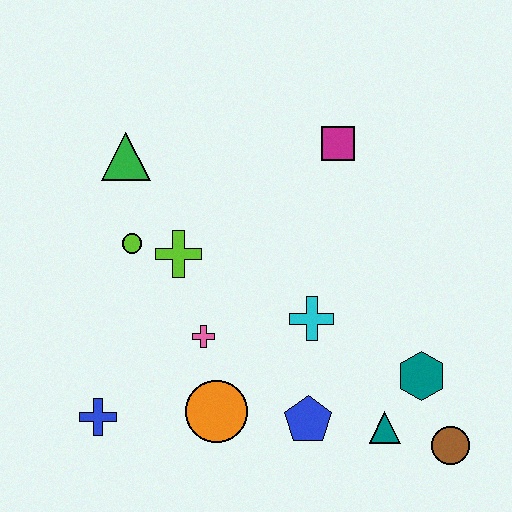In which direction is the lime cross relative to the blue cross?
The lime cross is above the blue cross.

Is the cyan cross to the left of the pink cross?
No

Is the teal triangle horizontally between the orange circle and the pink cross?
No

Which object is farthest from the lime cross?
The brown circle is farthest from the lime cross.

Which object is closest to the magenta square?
The cyan cross is closest to the magenta square.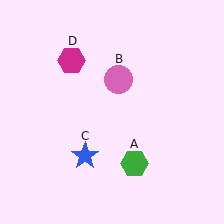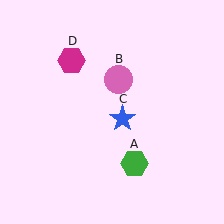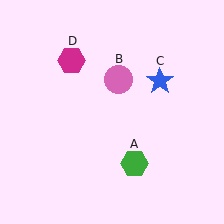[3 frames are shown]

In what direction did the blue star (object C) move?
The blue star (object C) moved up and to the right.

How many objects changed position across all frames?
1 object changed position: blue star (object C).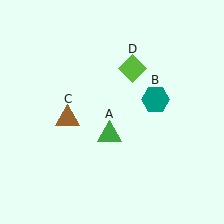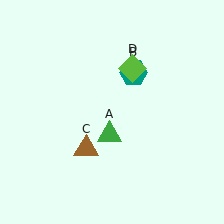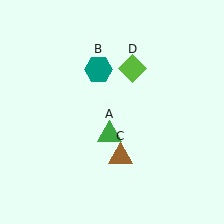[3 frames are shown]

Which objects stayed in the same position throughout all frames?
Green triangle (object A) and lime diamond (object D) remained stationary.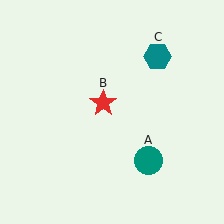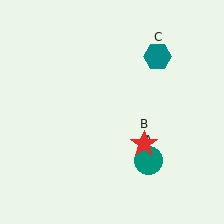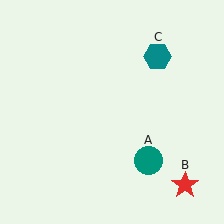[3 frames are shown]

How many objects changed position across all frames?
1 object changed position: red star (object B).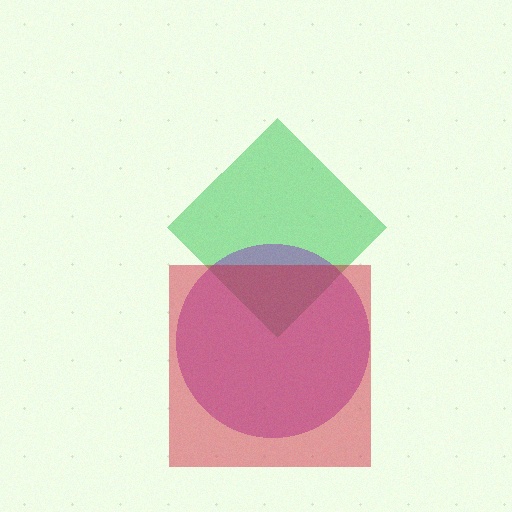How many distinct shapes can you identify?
There are 3 distinct shapes: a green diamond, a purple circle, a red square.